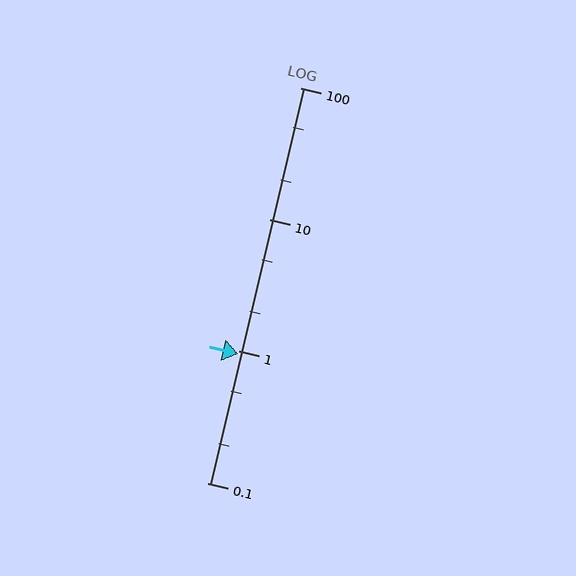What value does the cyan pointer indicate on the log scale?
The pointer indicates approximately 0.96.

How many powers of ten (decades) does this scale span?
The scale spans 3 decades, from 0.1 to 100.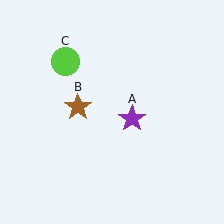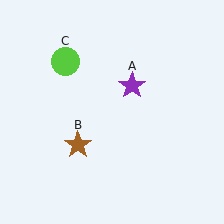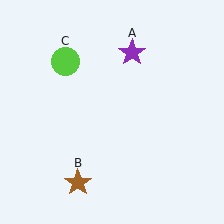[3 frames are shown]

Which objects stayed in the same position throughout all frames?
Lime circle (object C) remained stationary.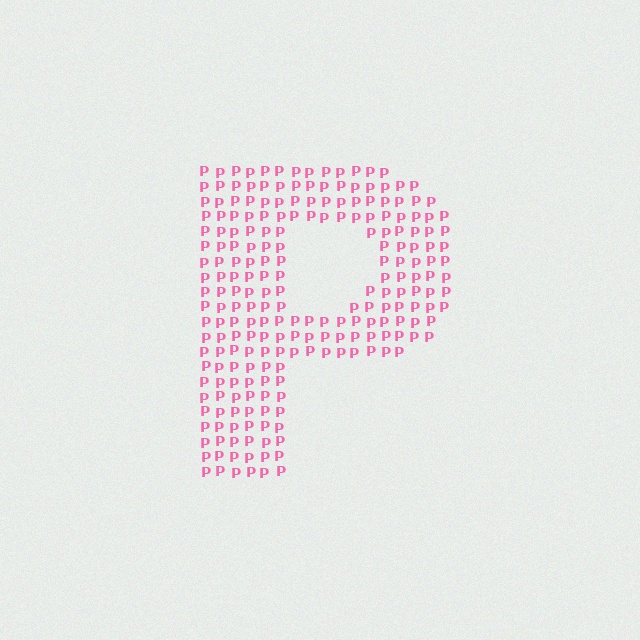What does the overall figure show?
The overall figure shows the letter P.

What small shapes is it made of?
It is made of small letter P's.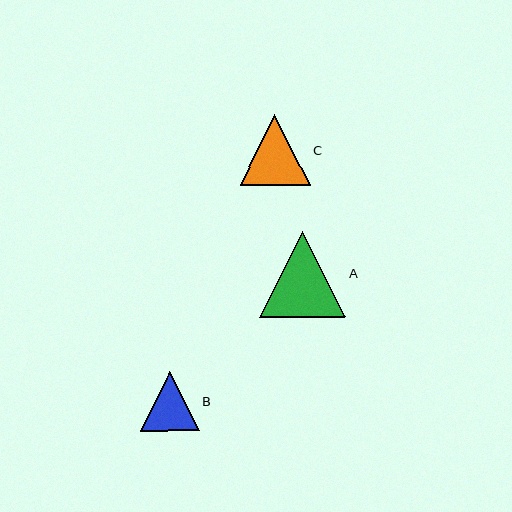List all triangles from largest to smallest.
From largest to smallest: A, C, B.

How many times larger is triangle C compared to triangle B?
Triangle C is approximately 1.2 times the size of triangle B.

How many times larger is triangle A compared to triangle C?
Triangle A is approximately 1.2 times the size of triangle C.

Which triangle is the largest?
Triangle A is the largest with a size of approximately 86 pixels.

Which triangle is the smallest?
Triangle B is the smallest with a size of approximately 59 pixels.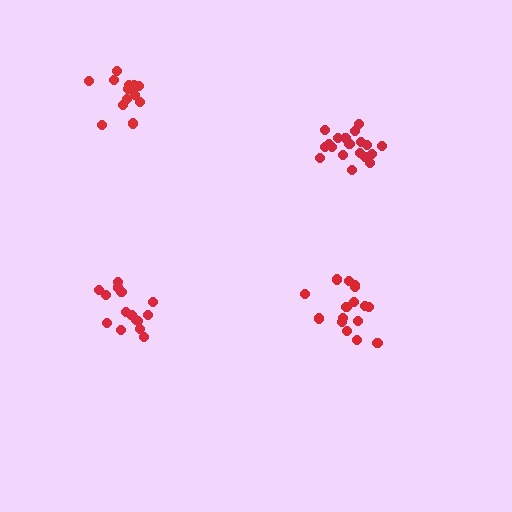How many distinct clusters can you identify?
There are 4 distinct clusters.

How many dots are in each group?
Group 1: 16 dots, Group 2: 19 dots, Group 3: 13 dots, Group 4: 15 dots (63 total).